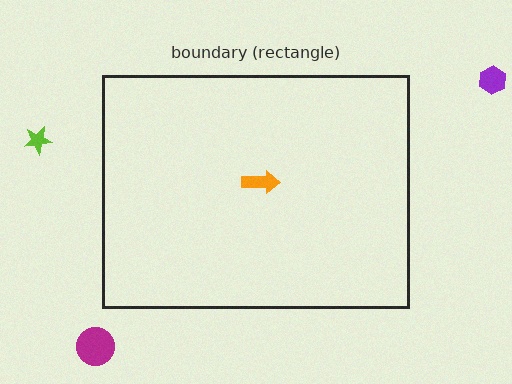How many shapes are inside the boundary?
1 inside, 3 outside.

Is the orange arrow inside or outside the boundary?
Inside.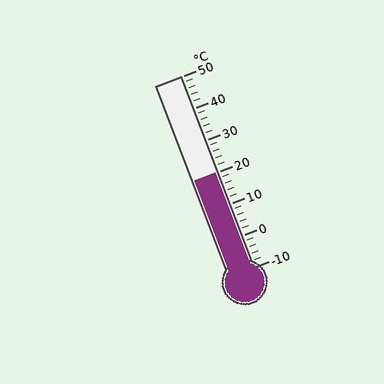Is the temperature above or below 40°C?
The temperature is below 40°C.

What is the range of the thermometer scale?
The thermometer scale ranges from -10°C to 50°C.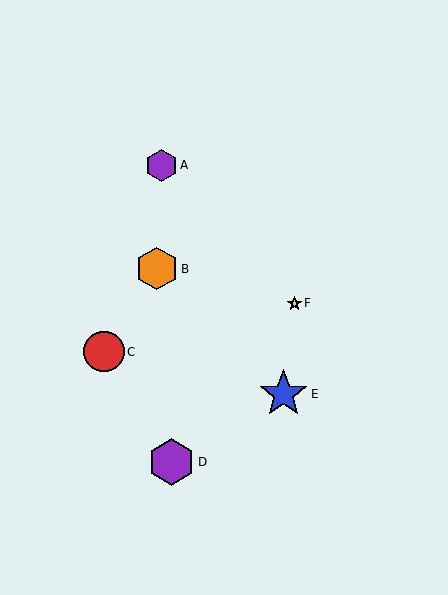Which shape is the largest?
The blue star (labeled E) is the largest.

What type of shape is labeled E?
Shape E is a blue star.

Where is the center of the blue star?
The center of the blue star is at (284, 394).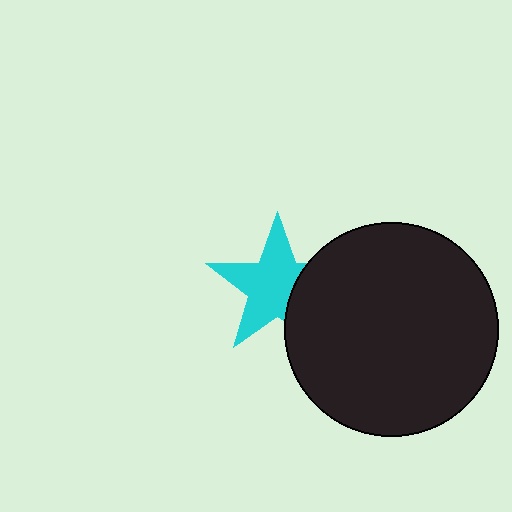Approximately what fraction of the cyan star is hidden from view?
Roughly 30% of the cyan star is hidden behind the black circle.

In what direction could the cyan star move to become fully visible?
The cyan star could move left. That would shift it out from behind the black circle entirely.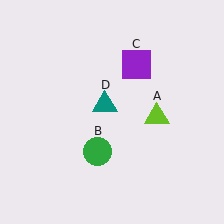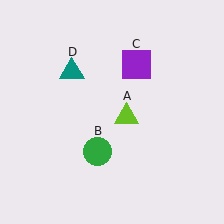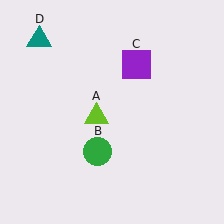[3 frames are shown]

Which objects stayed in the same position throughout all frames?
Green circle (object B) and purple square (object C) remained stationary.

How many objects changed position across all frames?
2 objects changed position: lime triangle (object A), teal triangle (object D).